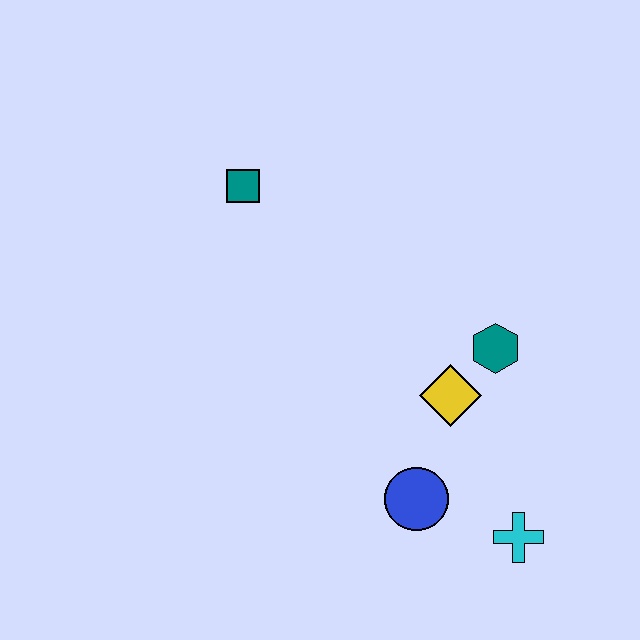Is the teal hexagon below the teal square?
Yes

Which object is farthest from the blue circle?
The teal square is farthest from the blue circle.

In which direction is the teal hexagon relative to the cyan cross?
The teal hexagon is above the cyan cross.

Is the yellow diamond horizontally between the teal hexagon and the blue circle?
Yes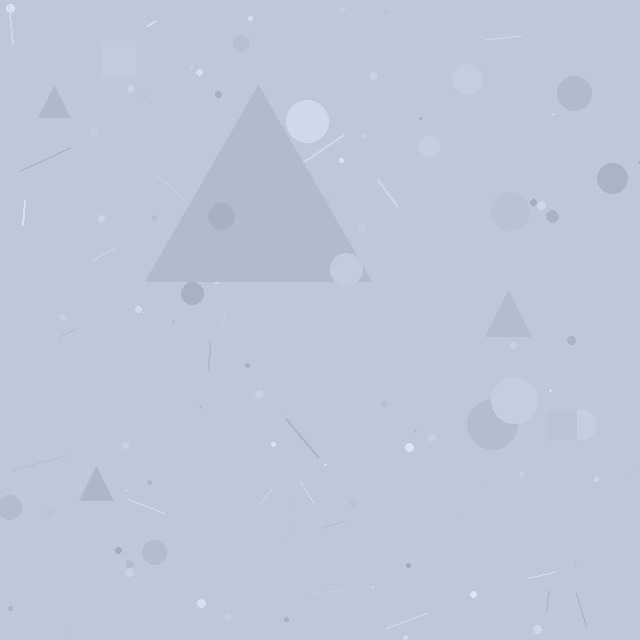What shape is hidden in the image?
A triangle is hidden in the image.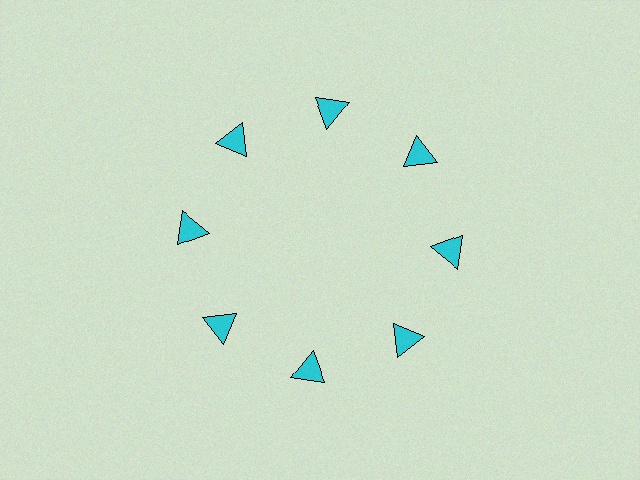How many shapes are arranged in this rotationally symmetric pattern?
There are 8 shapes, arranged in 8 groups of 1.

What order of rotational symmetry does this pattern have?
This pattern has 8-fold rotational symmetry.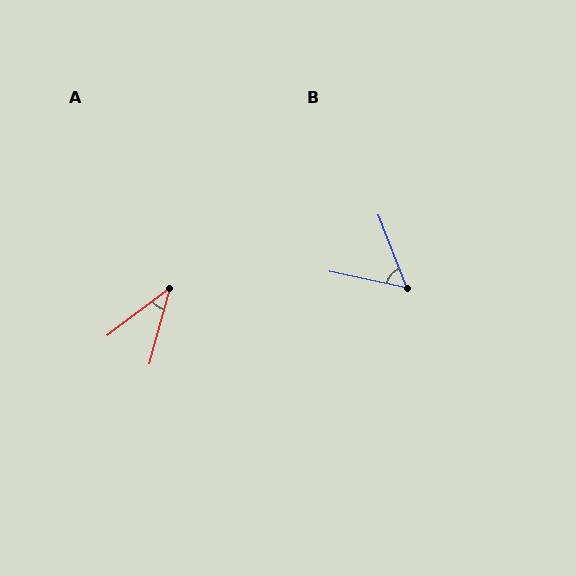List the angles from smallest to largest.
A (38°), B (57°).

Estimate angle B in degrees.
Approximately 57 degrees.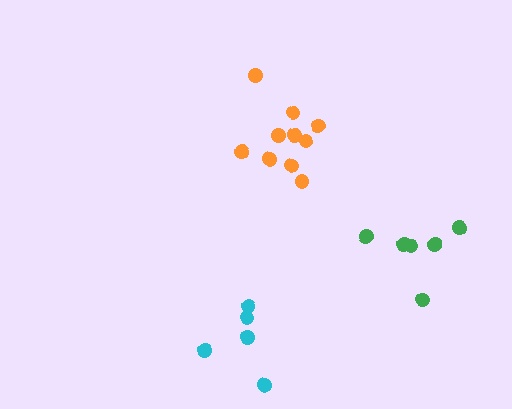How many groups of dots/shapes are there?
There are 3 groups.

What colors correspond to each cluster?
The clusters are colored: cyan, green, orange.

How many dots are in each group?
Group 1: 5 dots, Group 2: 6 dots, Group 3: 10 dots (21 total).